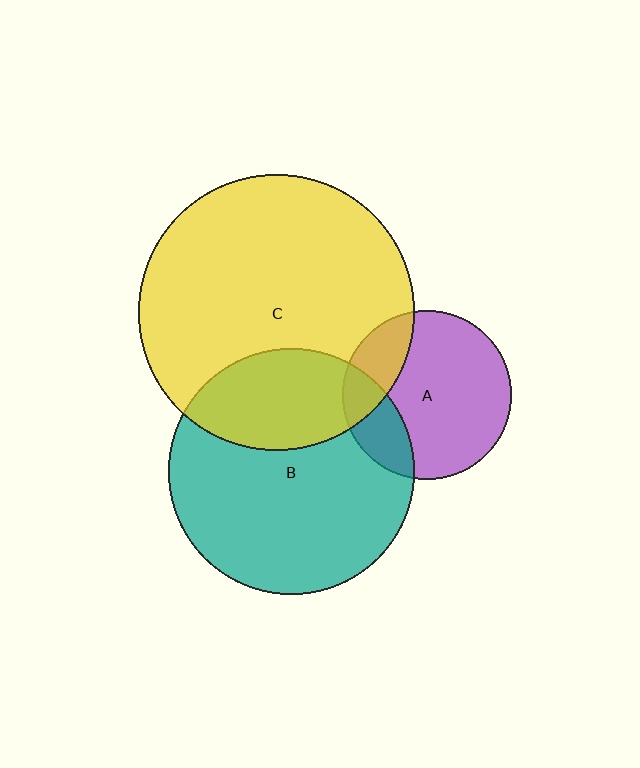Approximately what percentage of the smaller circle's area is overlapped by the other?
Approximately 30%.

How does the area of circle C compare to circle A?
Approximately 2.7 times.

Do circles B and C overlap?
Yes.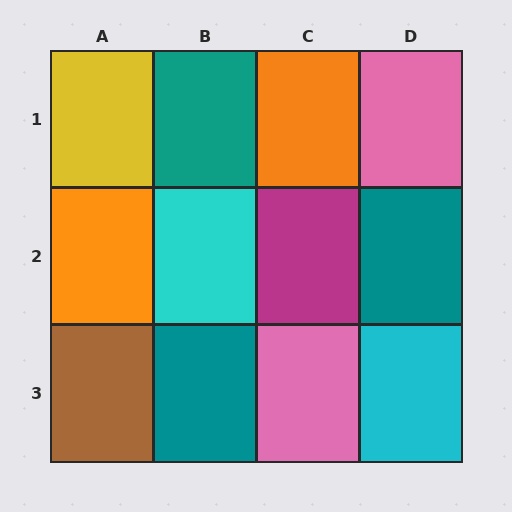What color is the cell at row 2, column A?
Orange.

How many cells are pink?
2 cells are pink.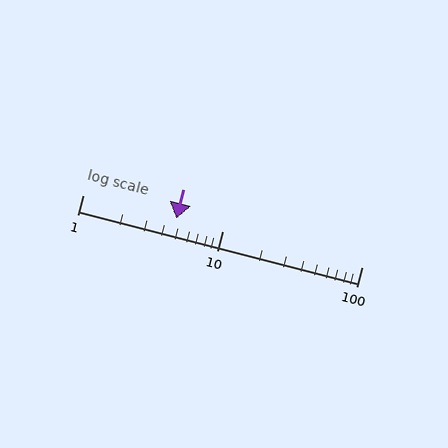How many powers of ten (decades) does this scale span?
The scale spans 2 decades, from 1 to 100.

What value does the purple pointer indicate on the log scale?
The pointer indicates approximately 4.7.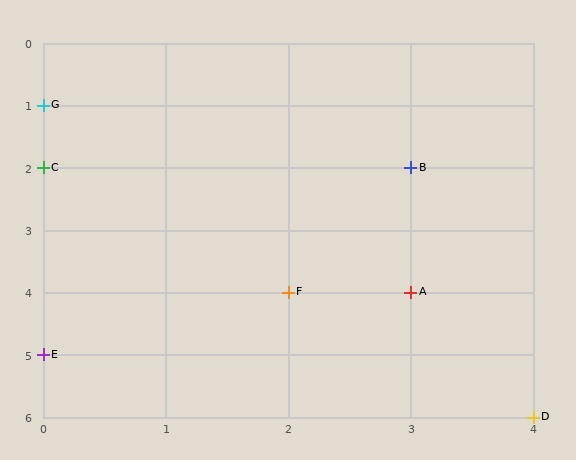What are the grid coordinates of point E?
Point E is at grid coordinates (0, 5).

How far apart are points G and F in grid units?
Points G and F are 2 columns and 3 rows apart (about 3.6 grid units diagonally).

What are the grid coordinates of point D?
Point D is at grid coordinates (4, 6).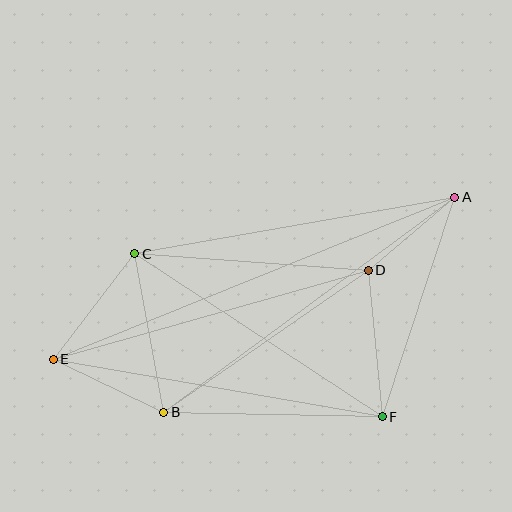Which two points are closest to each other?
Points A and D are closest to each other.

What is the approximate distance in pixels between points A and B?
The distance between A and B is approximately 362 pixels.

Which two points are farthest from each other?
Points A and E are farthest from each other.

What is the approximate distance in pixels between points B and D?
The distance between B and D is approximately 249 pixels.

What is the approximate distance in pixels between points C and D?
The distance between C and D is approximately 234 pixels.